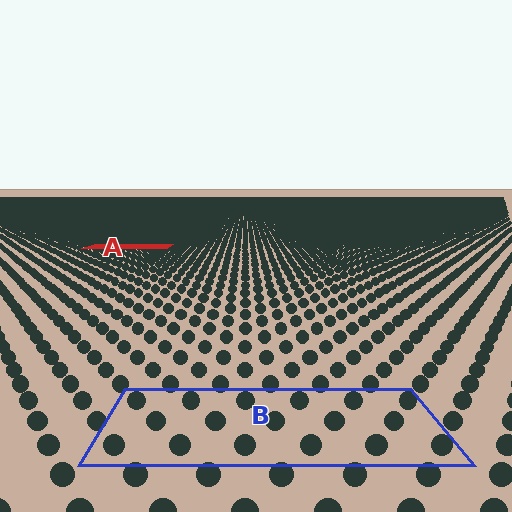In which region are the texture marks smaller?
The texture marks are smaller in region A, because it is farther away.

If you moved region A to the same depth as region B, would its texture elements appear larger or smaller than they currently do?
They would appear larger. At a closer depth, the same texture elements are projected at a bigger on-screen size.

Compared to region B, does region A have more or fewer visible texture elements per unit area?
Region A has more texture elements per unit area — they are packed more densely because it is farther away.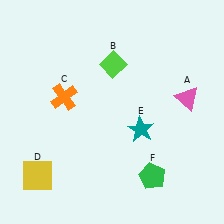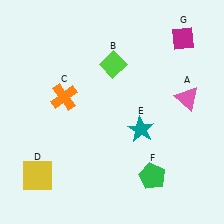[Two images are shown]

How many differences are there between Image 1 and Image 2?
There is 1 difference between the two images.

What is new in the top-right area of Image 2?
A magenta diamond (G) was added in the top-right area of Image 2.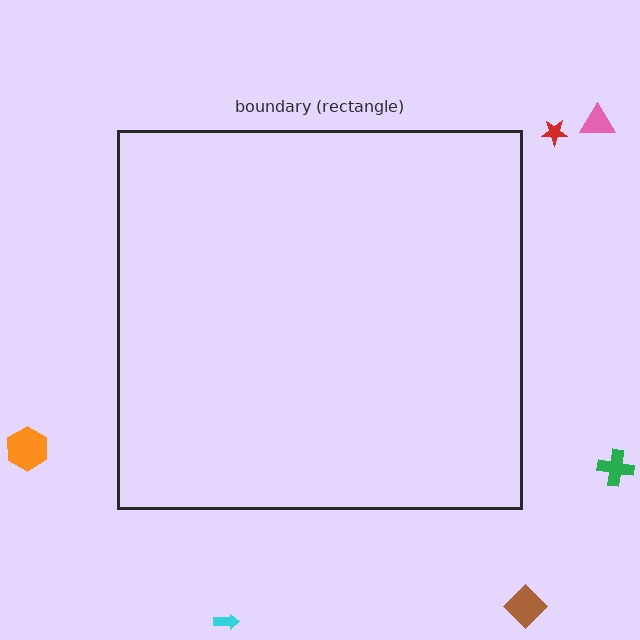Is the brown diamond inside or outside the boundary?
Outside.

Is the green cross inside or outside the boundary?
Outside.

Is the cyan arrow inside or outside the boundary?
Outside.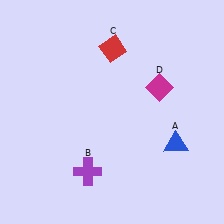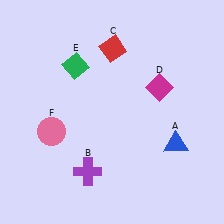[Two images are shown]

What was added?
A green diamond (E), a pink circle (F) were added in Image 2.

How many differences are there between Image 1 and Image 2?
There are 2 differences between the two images.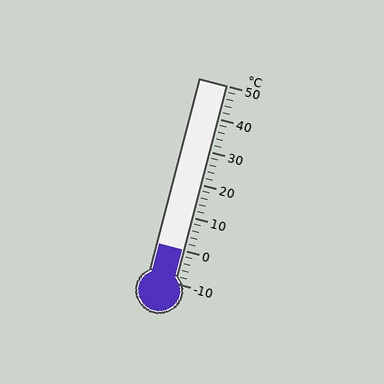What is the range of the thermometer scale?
The thermometer scale ranges from -10°C to 50°C.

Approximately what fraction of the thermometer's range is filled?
The thermometer is filled to approximately 15% of its range.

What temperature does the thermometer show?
The thermometer shows approximately 0°C.